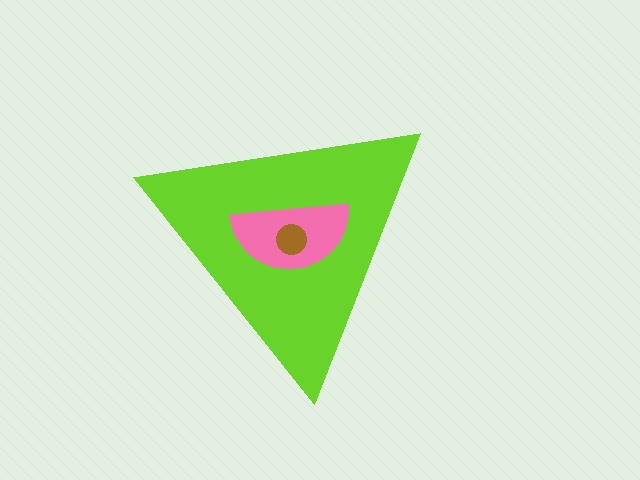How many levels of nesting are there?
3.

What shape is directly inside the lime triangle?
The pink semicircle.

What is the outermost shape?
The lime triangle.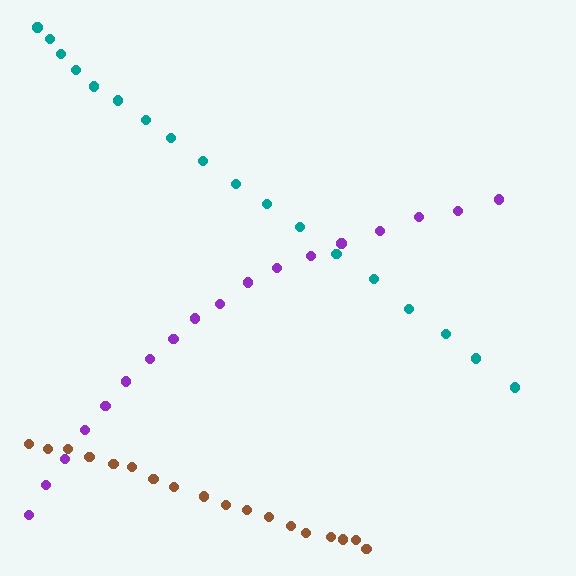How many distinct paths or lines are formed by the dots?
There are 3 distinct paths.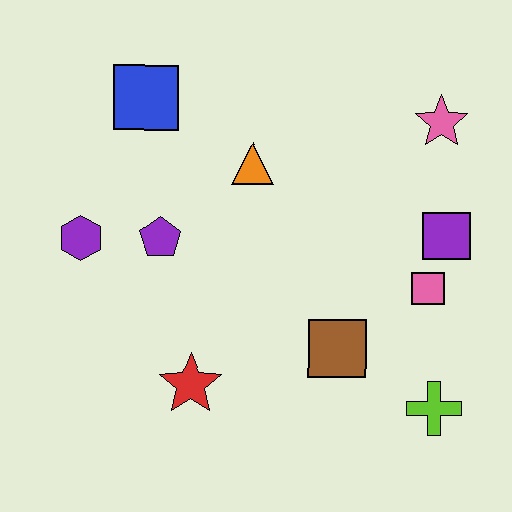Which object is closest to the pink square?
The purple square is closest to the pink square.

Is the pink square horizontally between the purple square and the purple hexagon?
Yes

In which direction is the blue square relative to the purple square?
The blue square is to the left of the purple square.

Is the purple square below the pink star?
Yes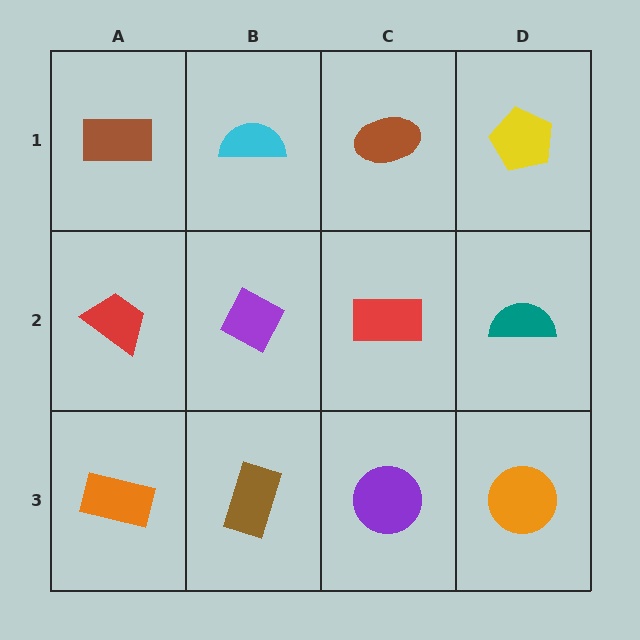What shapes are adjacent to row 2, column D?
A yellow pentagon (row 1, column D), an orange circle (row 3, column D), a red rectangle (row 2, column C).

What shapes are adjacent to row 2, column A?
A brown rectangle (row 1, column A), an orange rectangle (row 3, column A), a purple diamond (row 2, column B).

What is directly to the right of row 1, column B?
A brown ellipse.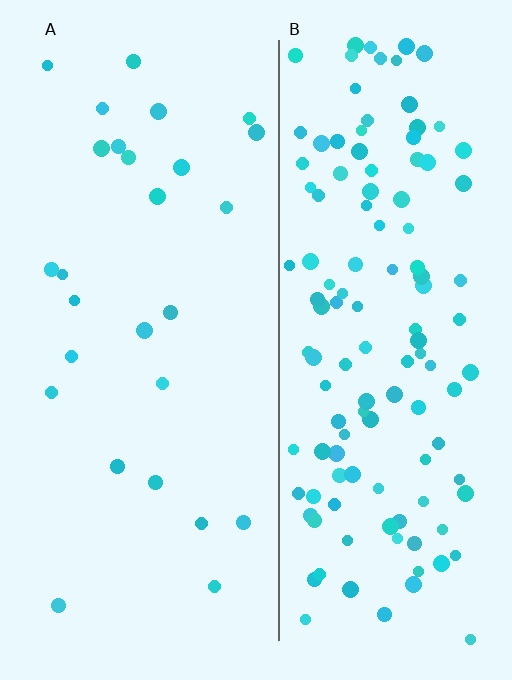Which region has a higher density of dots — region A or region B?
B (the right).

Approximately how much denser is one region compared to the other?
Approximately 4.7× — region B over region A.